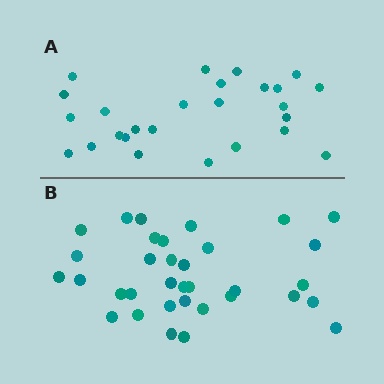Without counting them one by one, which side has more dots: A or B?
Region B (the bottom region) has more dots.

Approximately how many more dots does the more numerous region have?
Region B has roughly 8 or so more dots than region A.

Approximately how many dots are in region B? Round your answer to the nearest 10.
About 30 dots. (The exact count is 34, which rounds to 30.)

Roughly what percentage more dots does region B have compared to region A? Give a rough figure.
About 30% more.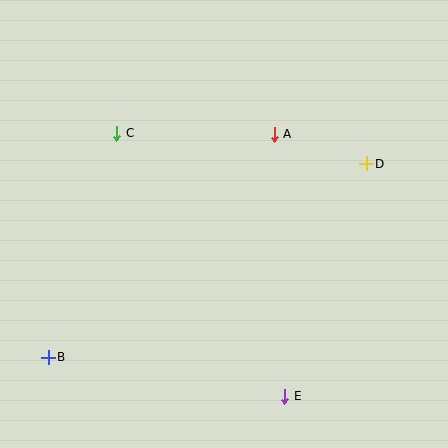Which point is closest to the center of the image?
Point A at (274, 134) is closest to the center.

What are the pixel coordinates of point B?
Point B is at (48, 357).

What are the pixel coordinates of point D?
Point D is at (366, 164).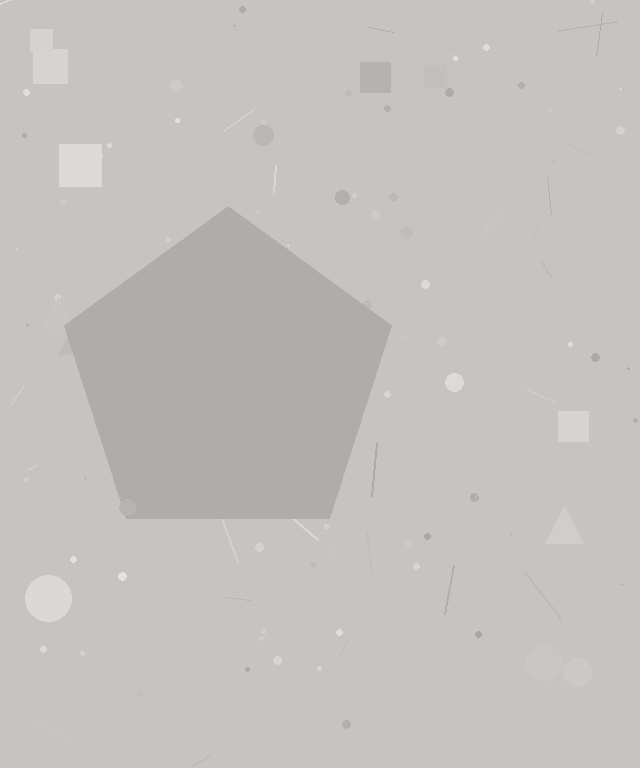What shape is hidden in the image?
A pentagon is hidden in the image.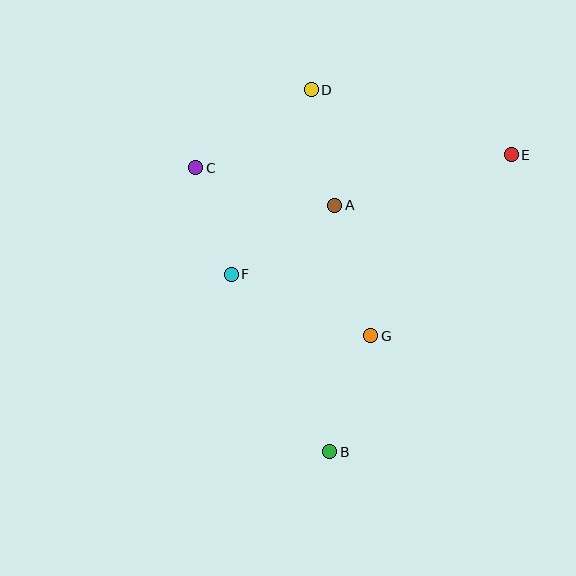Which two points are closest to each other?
Points C and F are closest to each other.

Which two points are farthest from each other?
Points B and D are farthest from each other.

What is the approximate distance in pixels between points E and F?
The distance between E and F is approximately 304 pixels.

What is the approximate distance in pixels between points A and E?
The distance between A and E is approximately 184 pixels.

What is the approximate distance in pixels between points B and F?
The distance between B and F is approximately 203 pixels.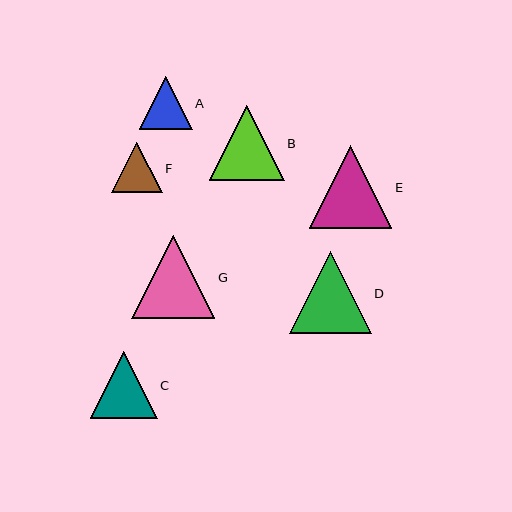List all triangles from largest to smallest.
From largest to smallest: G, E, D, B, C, A, F.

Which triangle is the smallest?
Triangle F is the smallest with a size of approximately 51 pixels.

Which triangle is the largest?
Triangle G is the largest with a size of approximately 83 pixels.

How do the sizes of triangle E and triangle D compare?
Triangle E and triangle D are approximately the same size.